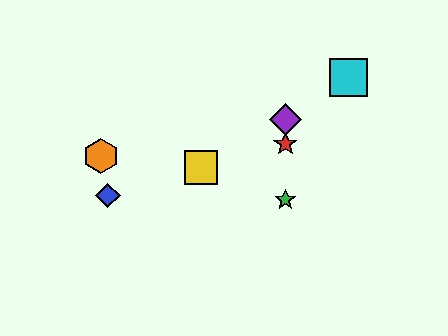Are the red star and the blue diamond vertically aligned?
No, the red star is at x≈285 and the blue diamond is at x≈108.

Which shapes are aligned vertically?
The red star, the green star, the purple diamond are aligned vertically.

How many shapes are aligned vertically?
3 shapes (the red star, the green star, the purple diamond) are aligned vertically.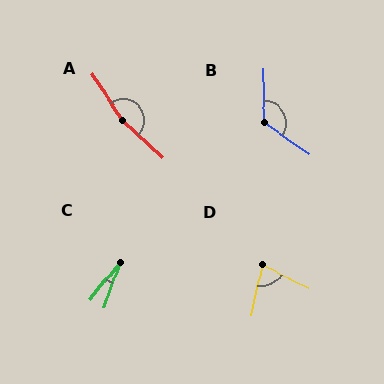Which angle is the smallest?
C, at approximately 18 degrees.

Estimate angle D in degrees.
Approximately 75 degrees.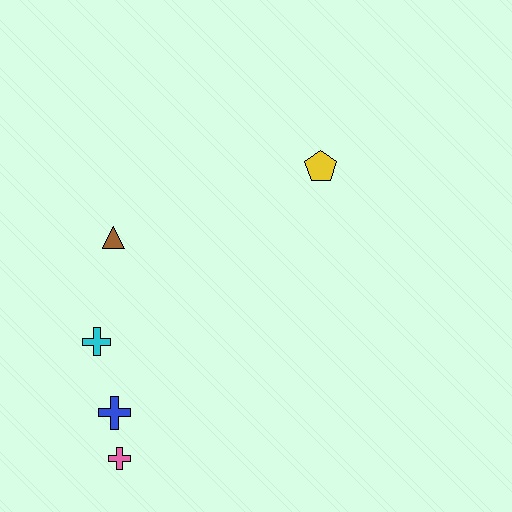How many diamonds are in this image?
There are no diamonds.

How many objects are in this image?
There are 5 objects.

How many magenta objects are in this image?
There are no magenta objects.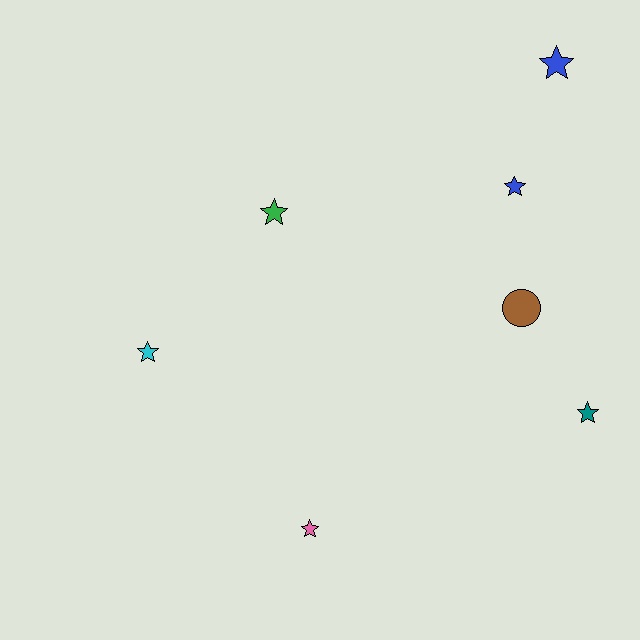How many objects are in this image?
There are 7 objects.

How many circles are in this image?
There is 1 circle.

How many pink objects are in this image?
There is 1 pink object.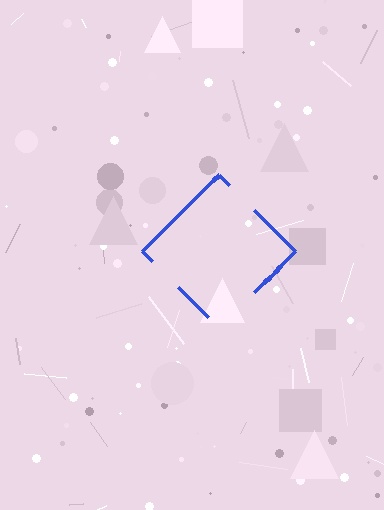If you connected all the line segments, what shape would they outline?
They would outline a diamond.